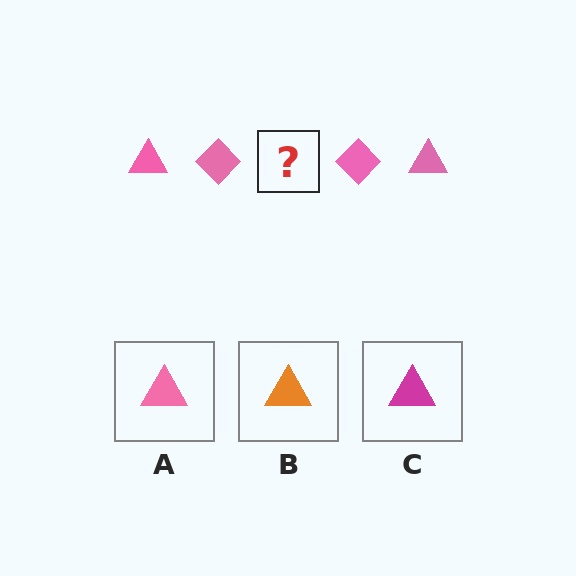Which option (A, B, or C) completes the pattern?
A.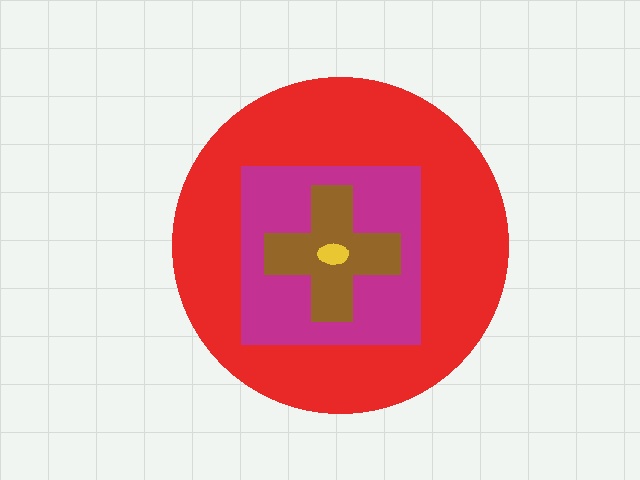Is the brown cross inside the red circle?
Yes.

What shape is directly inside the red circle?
The magenta square.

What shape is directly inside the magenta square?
The brown cross.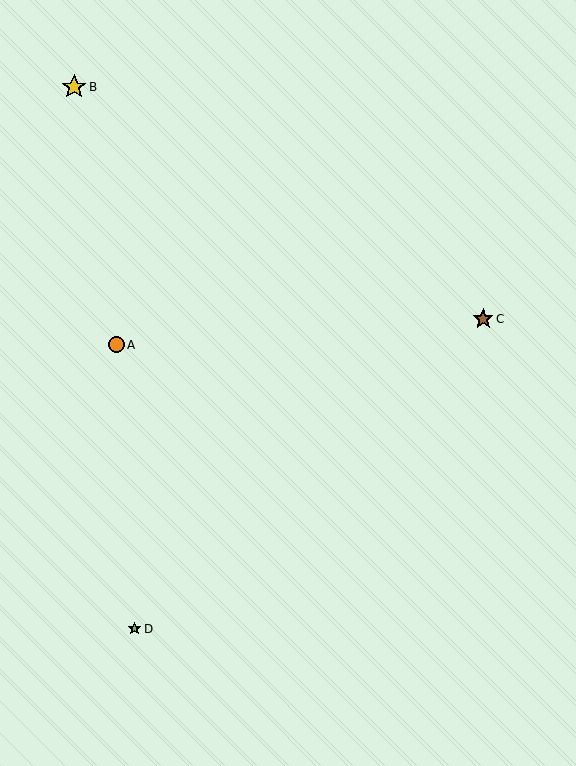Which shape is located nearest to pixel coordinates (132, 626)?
The lime star (labeled D) at (134, 629) is nearest to that location.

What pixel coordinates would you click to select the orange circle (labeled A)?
Click at (116, 345) to select the orange circle A.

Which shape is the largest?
The yellow star (labeled B) is the largest.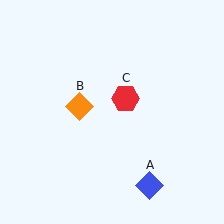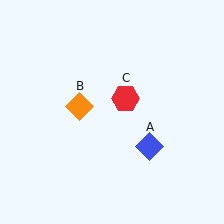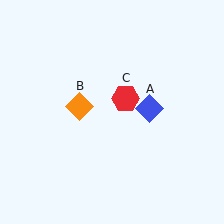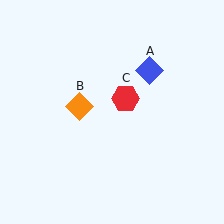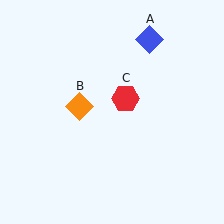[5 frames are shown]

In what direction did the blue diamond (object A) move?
The blue diamond (object A) moved up.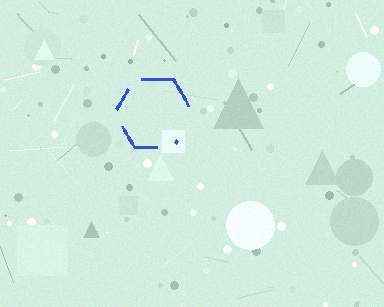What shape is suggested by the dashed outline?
The dashed outline suggests a hexagon.